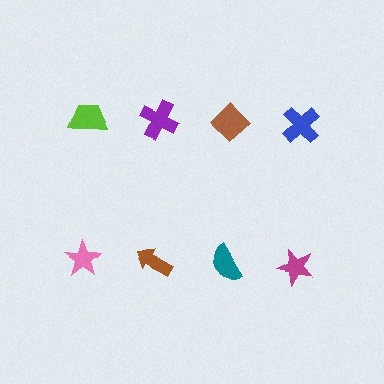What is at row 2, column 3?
A teal semicircle.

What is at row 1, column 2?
A purple cross.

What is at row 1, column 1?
A lime trapezoid.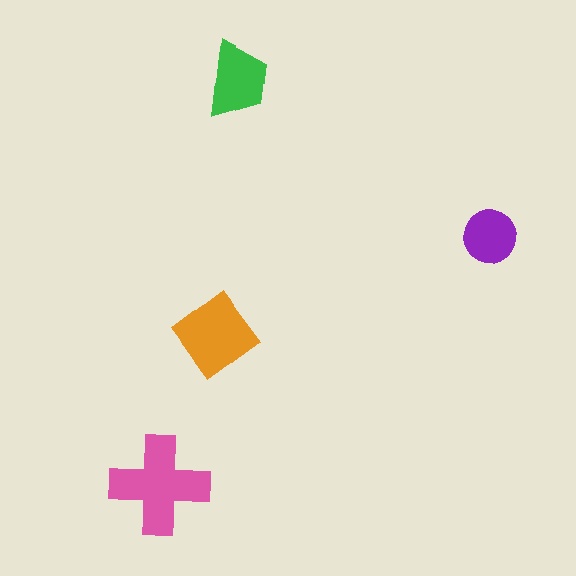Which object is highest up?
The green trapezoid is topmost.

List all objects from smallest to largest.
The purple circle, the green trapezoid, the orange diamond, the pink cross.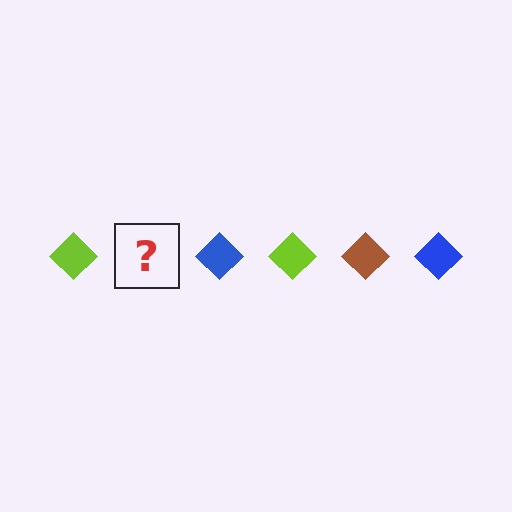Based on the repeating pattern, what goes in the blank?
The blank should be a brown diamond.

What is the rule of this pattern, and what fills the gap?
The rule is that the pattern cycles through lime, brown, blue diamonds. The gap should be filled with a brown diamond.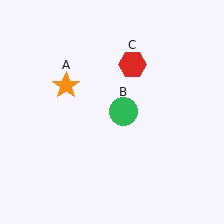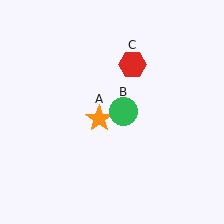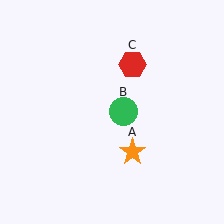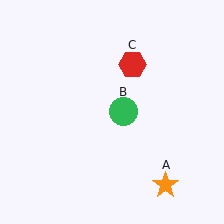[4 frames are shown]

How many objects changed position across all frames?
1 object changed position: orange star (object A).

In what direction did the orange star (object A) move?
The orange star (object A) moved down and to the right.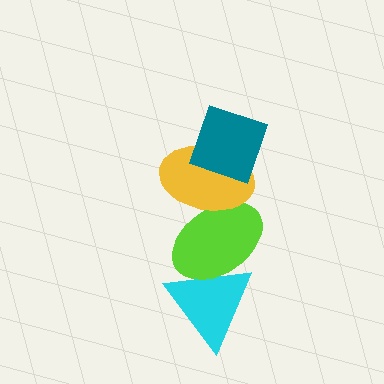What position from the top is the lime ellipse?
The lime ellipse is 3rd from the top.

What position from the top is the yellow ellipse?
The yellow ellipse is 2nd from the top.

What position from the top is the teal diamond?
The teal diamond is 1st from the top.